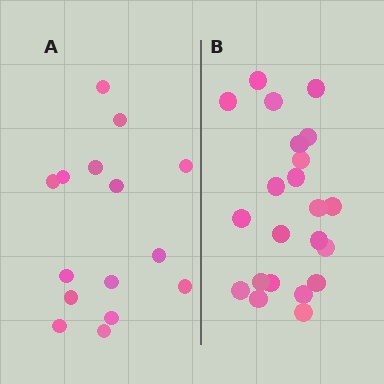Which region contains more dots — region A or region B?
Region B (the right region) has more dots.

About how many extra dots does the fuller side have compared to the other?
Region B has roughly 8 or so more dots than region A.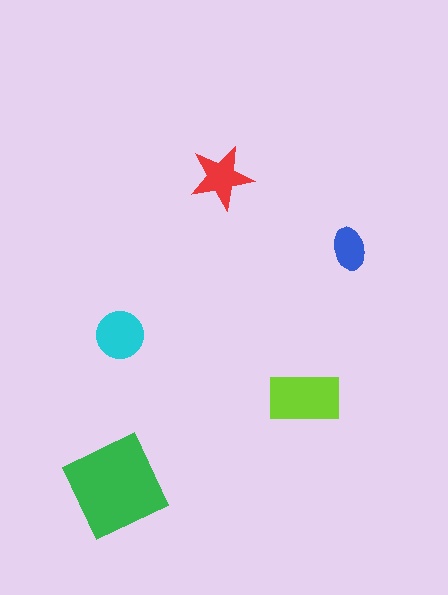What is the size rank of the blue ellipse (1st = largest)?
5th.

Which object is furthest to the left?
The green diamond is leftmost.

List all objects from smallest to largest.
The blue ellipse, the red star, the cyan circle, the lime rectangle, the green diamond.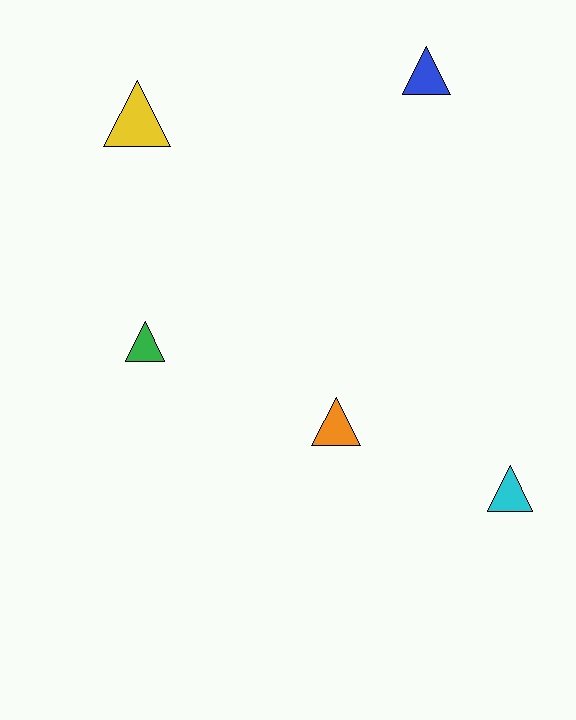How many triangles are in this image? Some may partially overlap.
There are 5 triangles.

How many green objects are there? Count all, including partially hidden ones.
There is 1 green object.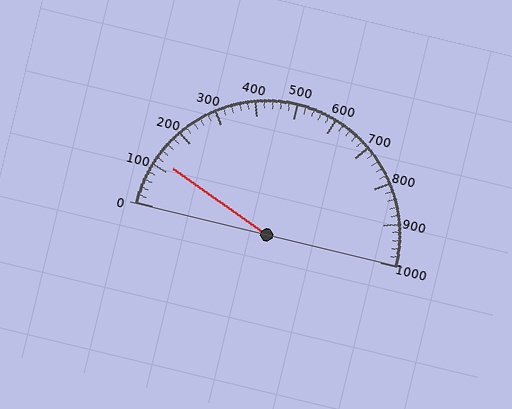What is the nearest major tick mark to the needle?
The nearest major tick mark is 100.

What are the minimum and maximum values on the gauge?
The gauge ranges from 0 to 1000.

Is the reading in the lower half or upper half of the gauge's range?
The reading is in the lower half of the range (0 to 1000).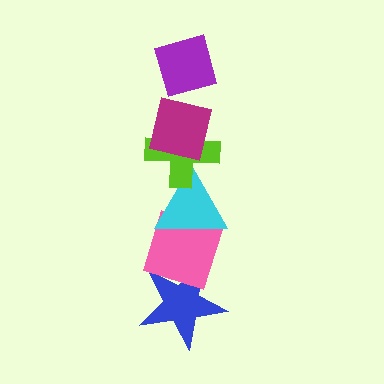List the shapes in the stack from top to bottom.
From top to bottom: the purple diamond, the magenta square, the lime cross, the cyan triangle, the pink diamond, the blue star.